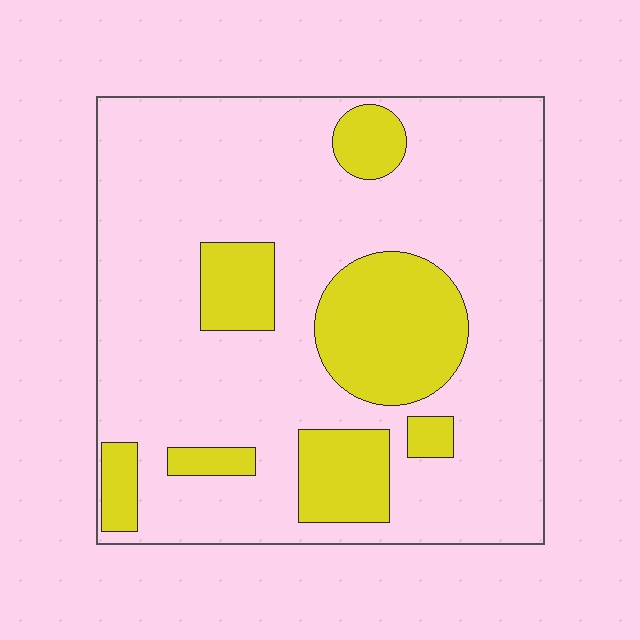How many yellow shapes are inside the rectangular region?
7.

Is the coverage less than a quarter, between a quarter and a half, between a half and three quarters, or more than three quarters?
Less than a quarter.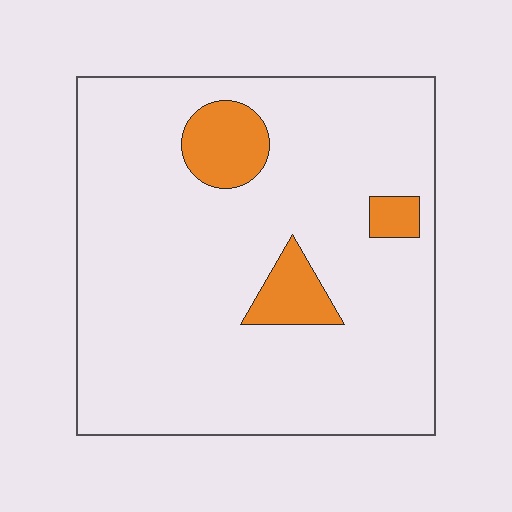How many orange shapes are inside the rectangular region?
3.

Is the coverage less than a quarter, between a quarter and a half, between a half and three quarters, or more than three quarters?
Less than a quarter.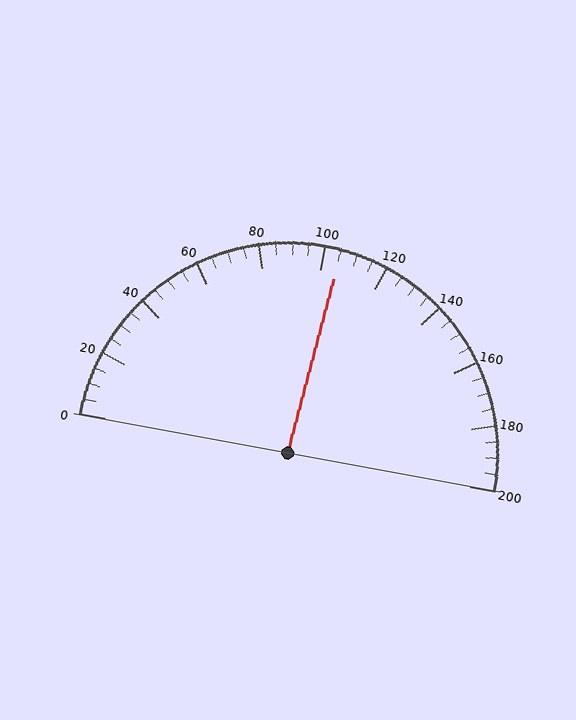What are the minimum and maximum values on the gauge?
The gauge ranges from 0 to 200.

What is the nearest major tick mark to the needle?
The nearest major tick mark is 100.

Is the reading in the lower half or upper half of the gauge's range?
The reading is in the upper half of the range (0 to 200).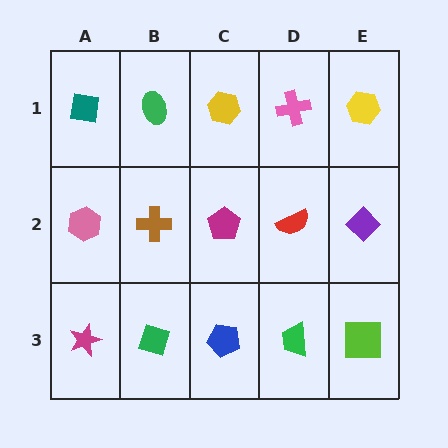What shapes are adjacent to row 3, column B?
A brown cross (row 2, column B), a magenta star (row 3, column A), a blue pentagon (row 3, column C).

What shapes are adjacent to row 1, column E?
A purple diamond (row 2, column E), a pink cross (row 1, column D).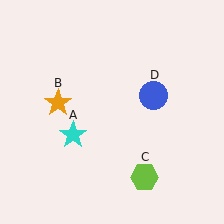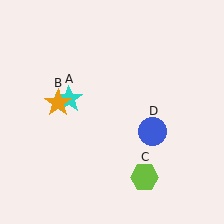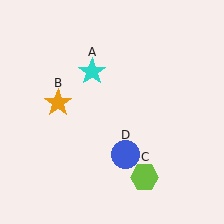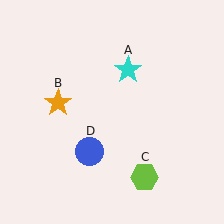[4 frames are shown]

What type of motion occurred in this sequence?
The cyan star (object A), blue circle (object D) rotated clockwise around the center of the scene.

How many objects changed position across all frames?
2 objects changed position: cyan star (object A), blue circle (object D).